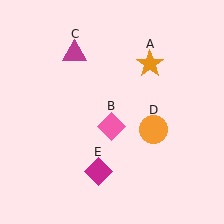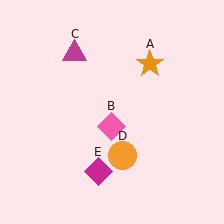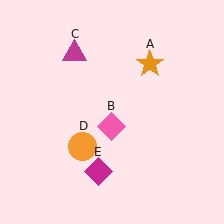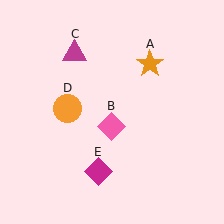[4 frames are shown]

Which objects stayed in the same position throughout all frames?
Orange star (object A) and pink diamond (object B) and magenta triangle (object C) and magenta diamond (object E) remained stationary.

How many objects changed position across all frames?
1 object changed position: orange circle (object D).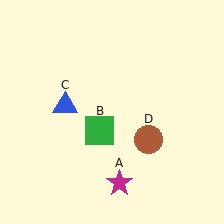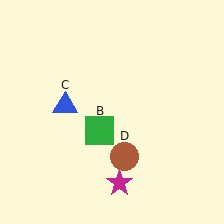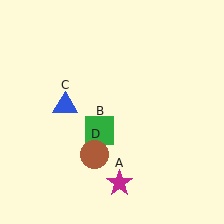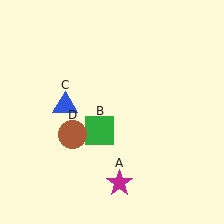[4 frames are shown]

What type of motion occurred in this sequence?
The brown circle (object D) rotated clockwise around the center of the scene.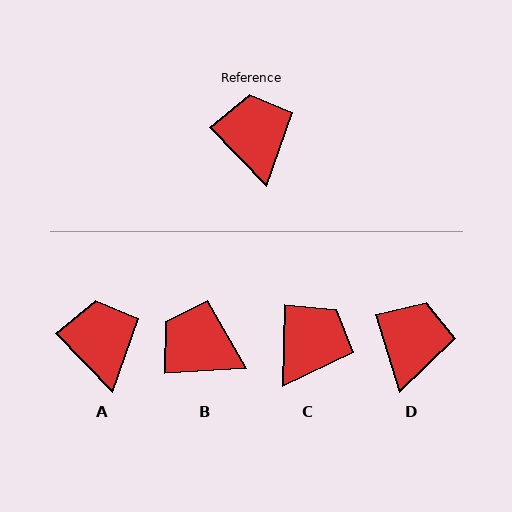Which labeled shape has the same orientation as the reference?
A.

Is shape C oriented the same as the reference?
No, it is off by about 45 degrees.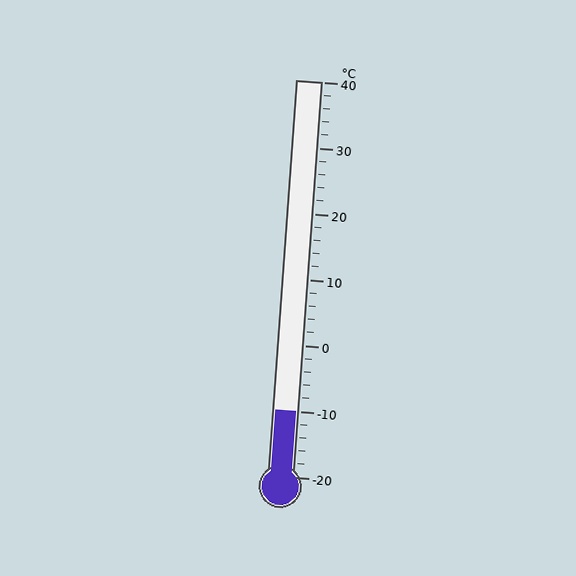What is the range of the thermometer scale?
The thermometer scale ranges from -20°C to 40°C.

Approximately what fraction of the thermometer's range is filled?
The thermometer is filled to approximately 15% of its range.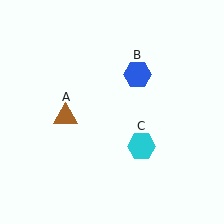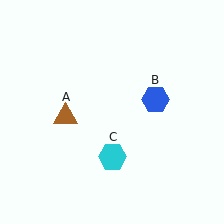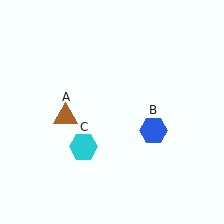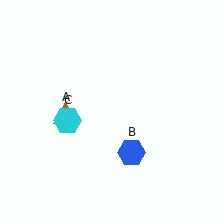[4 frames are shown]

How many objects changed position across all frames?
2 objects changed position: blue hexagon (object B), cyan hexagon (object C).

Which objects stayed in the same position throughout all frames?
Brown triangle (object A) remained stationary.